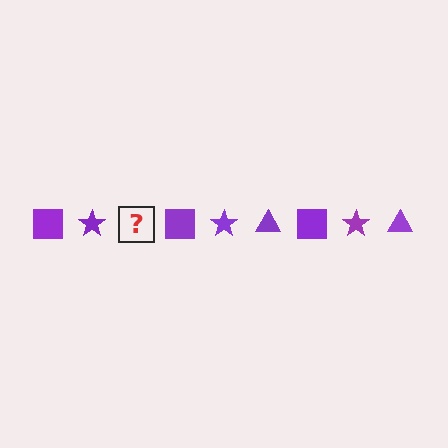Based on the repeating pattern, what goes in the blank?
The blank should be a purple triangle.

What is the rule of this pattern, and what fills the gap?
The rule is that the pattern cycles through square, star, triangle shapes in purple. The gap should be filled with a purple triangle.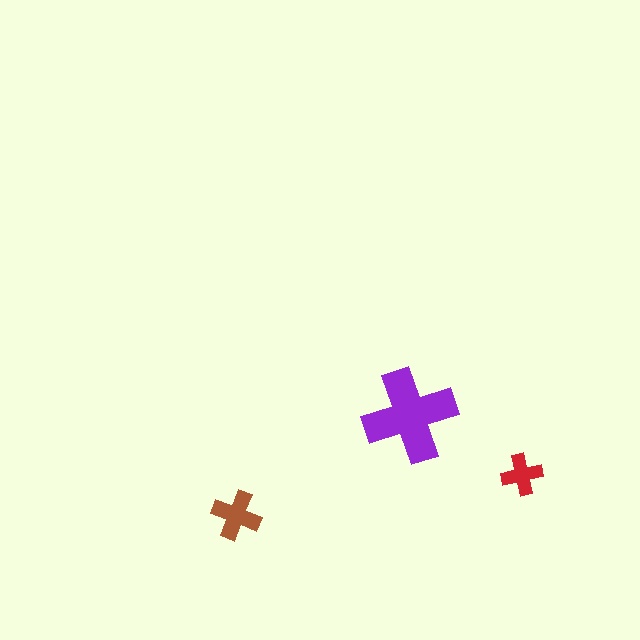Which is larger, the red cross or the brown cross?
The brown one.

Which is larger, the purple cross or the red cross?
The purple one.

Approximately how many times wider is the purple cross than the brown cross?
About 2 times wider.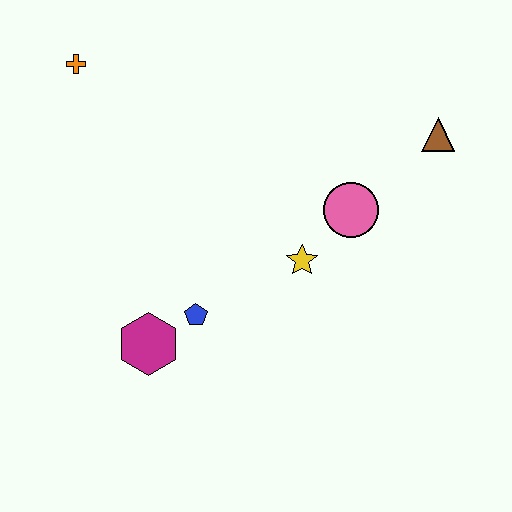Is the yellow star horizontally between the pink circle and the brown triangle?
No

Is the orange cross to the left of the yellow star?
Yes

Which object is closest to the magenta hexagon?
The blue pentagon is closest to the magenta hexagon.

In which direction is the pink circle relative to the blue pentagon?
The pink circle is to the right of the blue pentagon.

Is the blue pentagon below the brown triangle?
Yes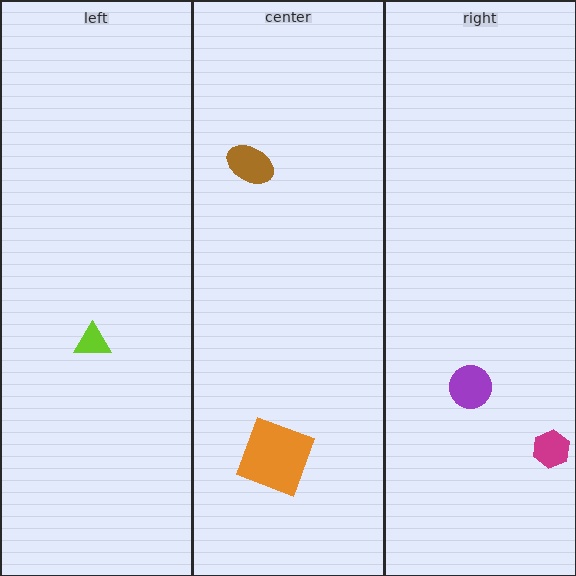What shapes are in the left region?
The lime triangle.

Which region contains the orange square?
The center region.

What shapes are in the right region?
The magenta hexagon, the purple circle.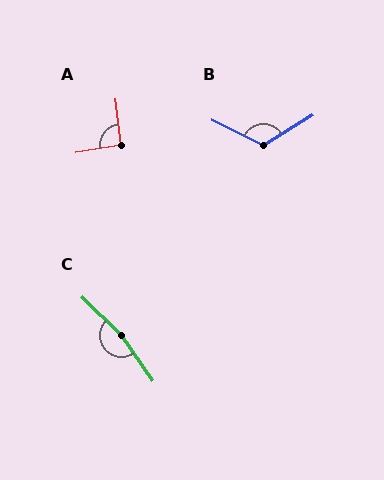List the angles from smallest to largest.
A (92°), B (122°), C (169°).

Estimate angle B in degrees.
Approximately 122 degrees.